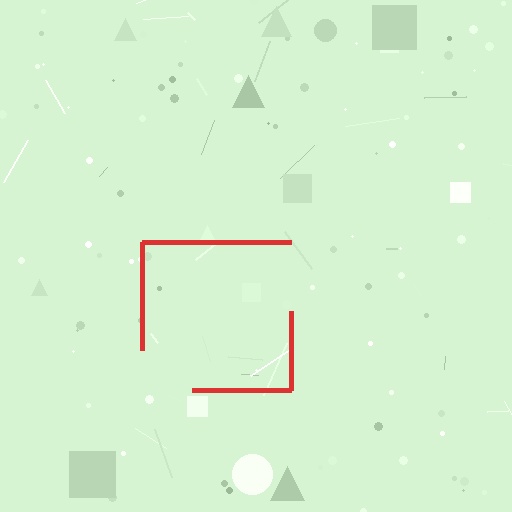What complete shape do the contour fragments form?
The contour fragments form a square.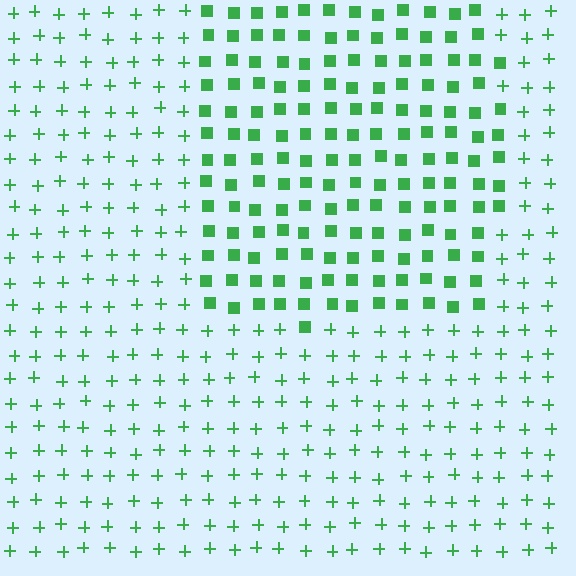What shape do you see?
I see a rectangle.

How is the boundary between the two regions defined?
The boundary is defined by a change in element shape: squares inside vs. plus signs outside. All elements share the same color and spacing.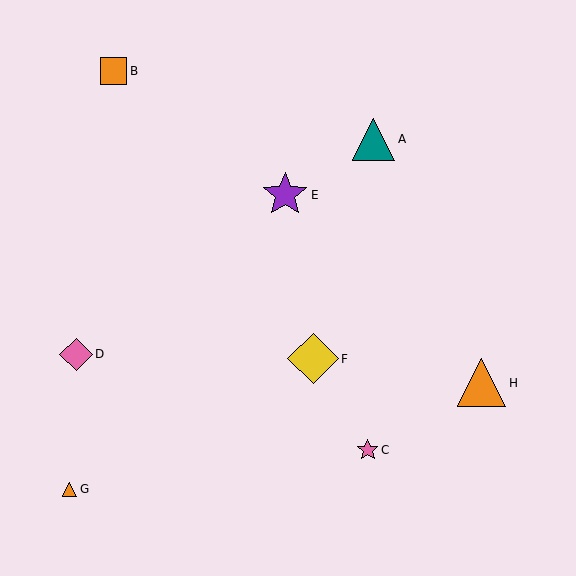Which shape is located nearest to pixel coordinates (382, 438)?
The pink star (labeled C) at (368, 450) is nearest to that location.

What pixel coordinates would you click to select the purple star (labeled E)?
Click at (285, 195) to select the purple star E.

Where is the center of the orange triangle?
The center of the orange triangle is at (482, 383).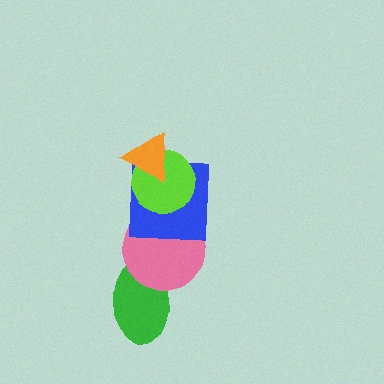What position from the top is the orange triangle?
The orange triangle is 1st from the top.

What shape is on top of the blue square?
The lime circle is on top of the blue square.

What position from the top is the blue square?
The blue square is 3rd from the top.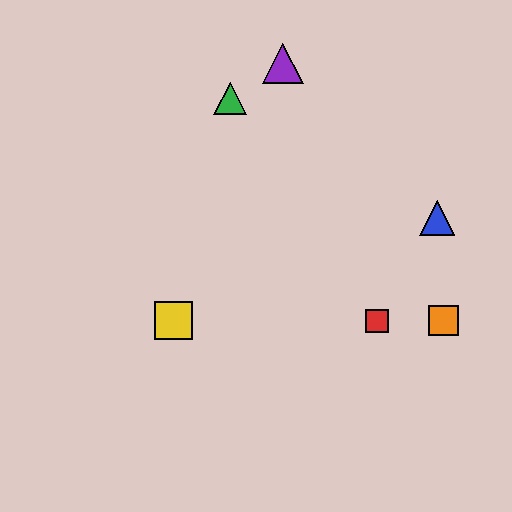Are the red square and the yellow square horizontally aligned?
Yes, both are at y≈321.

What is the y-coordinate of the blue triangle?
The blue triangle is at y≈218.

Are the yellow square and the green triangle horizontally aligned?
No, the yellow square is at y≈321 and the green triangle is at y≈99.